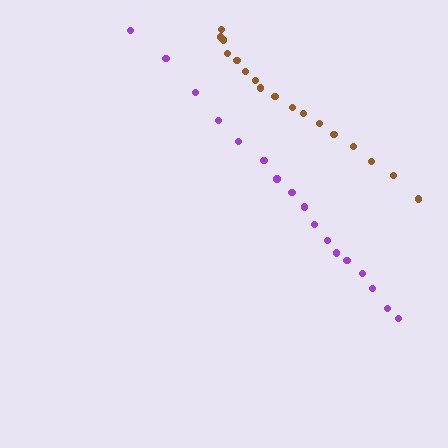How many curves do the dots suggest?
There are 2 distinct paths.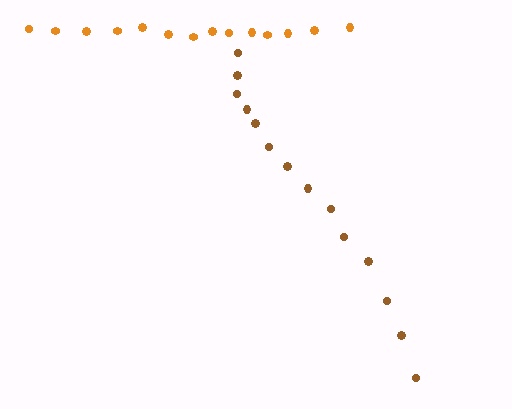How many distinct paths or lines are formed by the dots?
There are 2 distinct paths.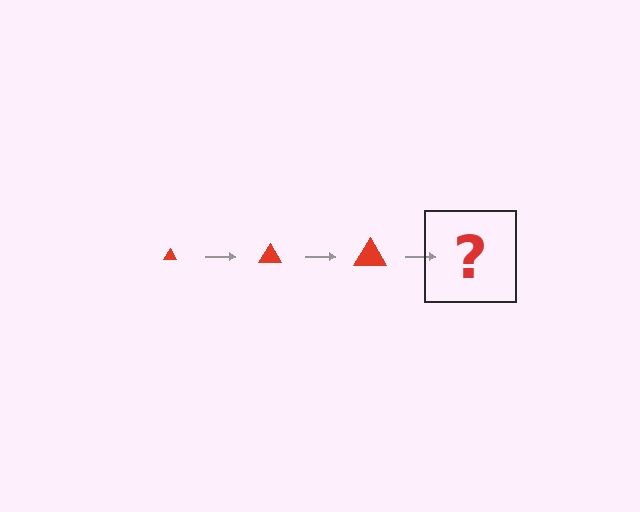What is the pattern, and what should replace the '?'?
The pattern is that the triangle gets progressively larger each step. The '?' should be a red triangle, larger than the previous one.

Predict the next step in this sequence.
The next step is a red triangle, larger than the previous one.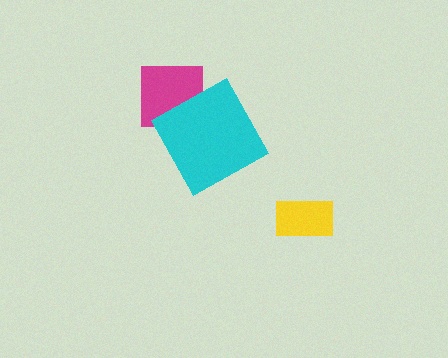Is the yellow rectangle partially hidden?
No, no other shape covers it.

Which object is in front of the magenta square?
The cyan square is in front of the magenta square.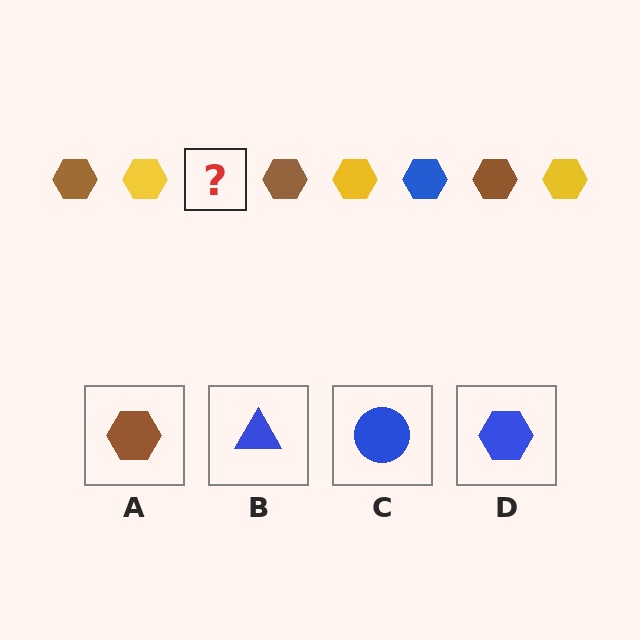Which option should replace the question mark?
Option D.